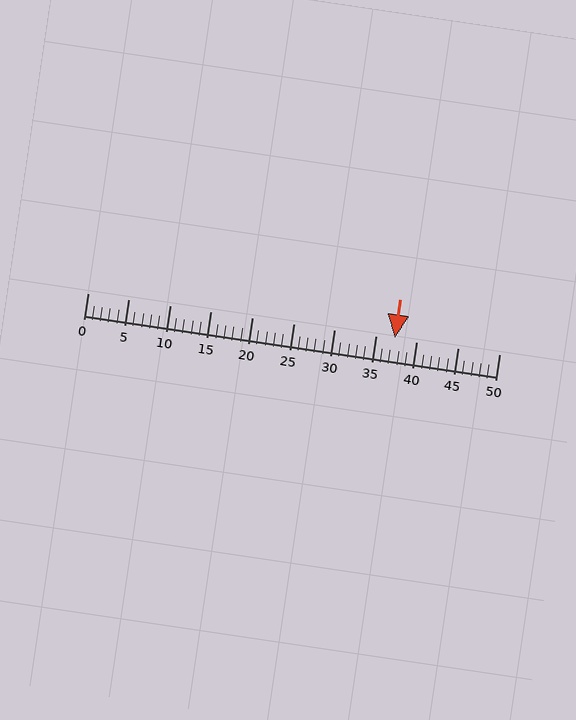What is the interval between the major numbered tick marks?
The major tick marks are spaced 5 units apart.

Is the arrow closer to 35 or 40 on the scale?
The arrow is closer to 35.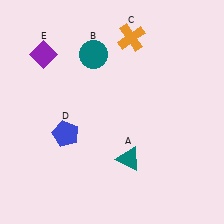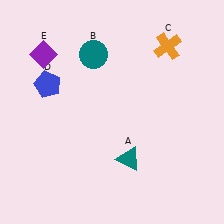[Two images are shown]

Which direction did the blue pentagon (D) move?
The blue pentagon (D) moved up.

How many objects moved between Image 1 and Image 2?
2 objects moved between the two images.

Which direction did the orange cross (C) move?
The orange cross (C) moved right.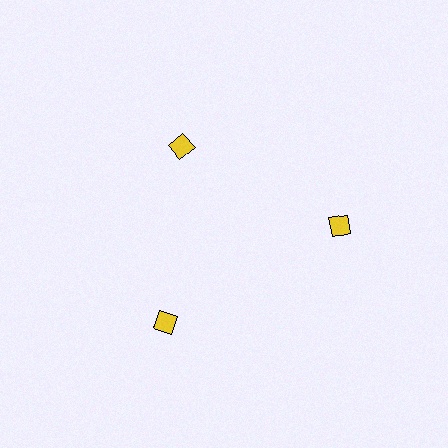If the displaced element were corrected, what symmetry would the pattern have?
It would have 3-fold rotational symmetry — the pattern would map onto itself every 120 degrees.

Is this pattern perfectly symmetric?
No. The 3 yellow diamonds are arranged in a ring, but one element near the 11 o'clock position is pulled inward toward the center, breaking the 3-fold rotational symmetry.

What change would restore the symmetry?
The symmetry would be restored by moving it outward, back onto the ring so that all 3 diamonds sit at equal angles and equal distance from the center.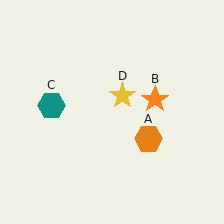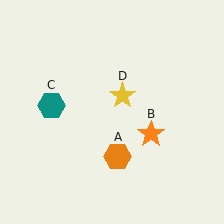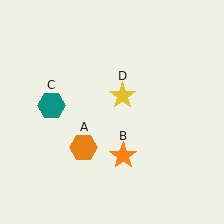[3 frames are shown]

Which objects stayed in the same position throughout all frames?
Teal hexagon (object C) and yellow star (object D) remained stationary.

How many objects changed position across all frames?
2 objects changed position: orange hexagon (object A), orange star (object B).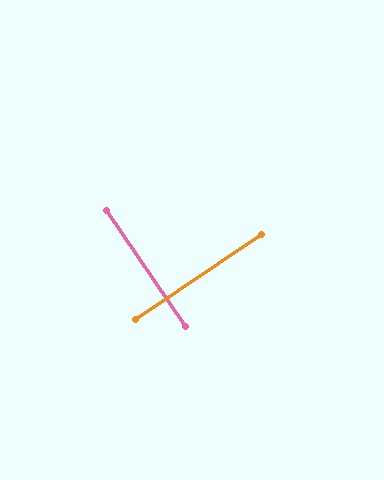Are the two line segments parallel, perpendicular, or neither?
Perpendicular — they meet at approximately 90°.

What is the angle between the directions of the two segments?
Approximately 90 degrees.